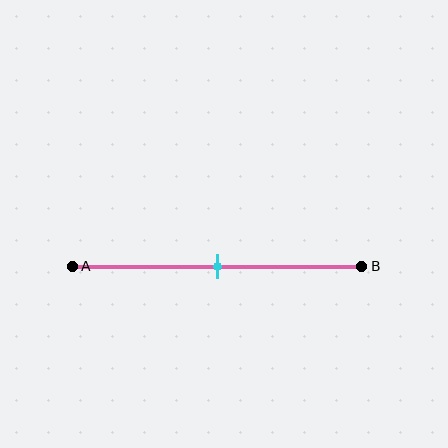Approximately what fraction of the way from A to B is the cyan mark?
The cyan mark is approximately 50% of the way from A to B.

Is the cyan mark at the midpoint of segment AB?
Yes, the mark is approximately at the midpoint.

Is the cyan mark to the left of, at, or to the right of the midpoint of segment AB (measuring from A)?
The cyan mark is approximately at the midpoint of segment AB.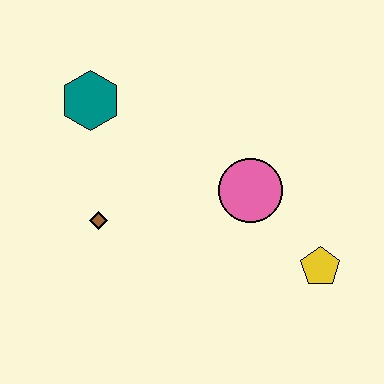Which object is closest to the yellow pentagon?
The pink circle is closest to the yellow pentagon.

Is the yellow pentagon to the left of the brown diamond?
No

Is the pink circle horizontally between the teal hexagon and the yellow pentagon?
Yes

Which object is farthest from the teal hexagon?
The yellow pentagon is farthest from the teal hexagon.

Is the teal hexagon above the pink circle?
Yes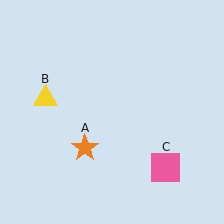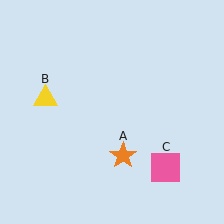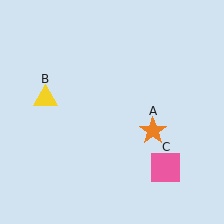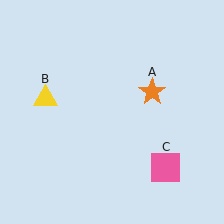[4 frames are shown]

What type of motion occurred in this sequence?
The orange star (object A) rotated counterclockwise around the center of the scene.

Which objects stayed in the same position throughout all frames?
Yellow triangle (object B) and pink square (object C) remained stationary.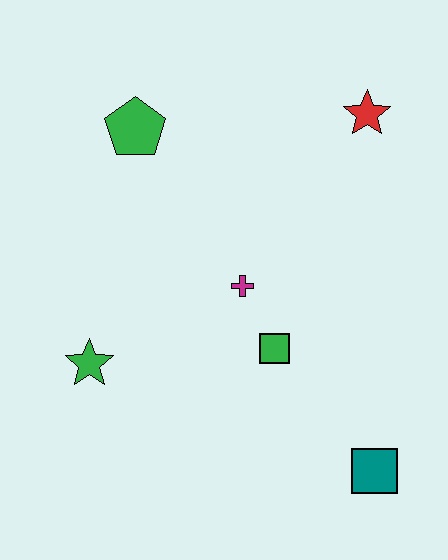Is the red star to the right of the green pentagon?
Yes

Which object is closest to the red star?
The magenta cross is closest to the red star.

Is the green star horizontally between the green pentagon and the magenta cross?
No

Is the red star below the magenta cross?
No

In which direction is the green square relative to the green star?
The green square is to the right of the green star.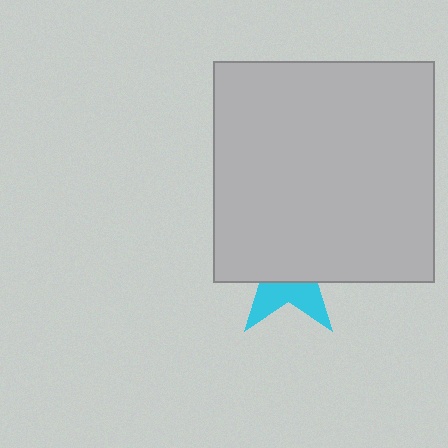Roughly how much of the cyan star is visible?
A small part of it is visible (roughly 34%).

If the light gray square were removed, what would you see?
You would see the complete cyan star.